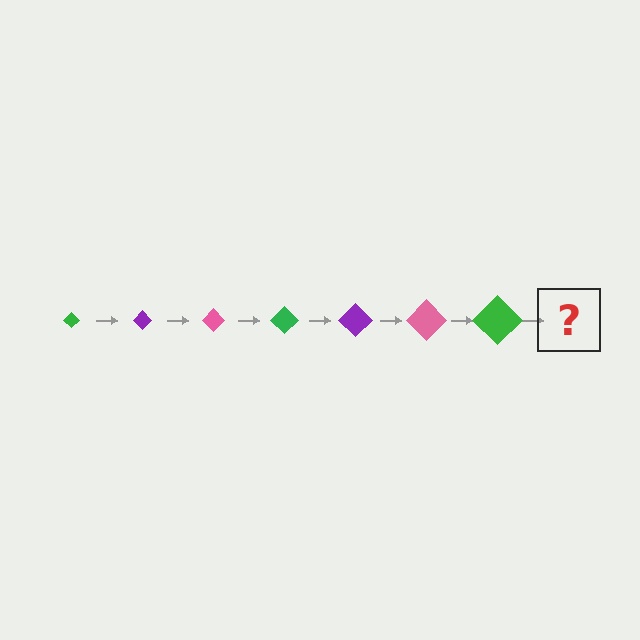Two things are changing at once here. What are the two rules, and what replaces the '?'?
The two rules are that the diamond grows larger each step and the color cycles through green, purple, and pink. The '?' should be a purple diamond, larger than the previous one.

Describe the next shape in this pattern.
It should be a purple diamond, larger than the previous one.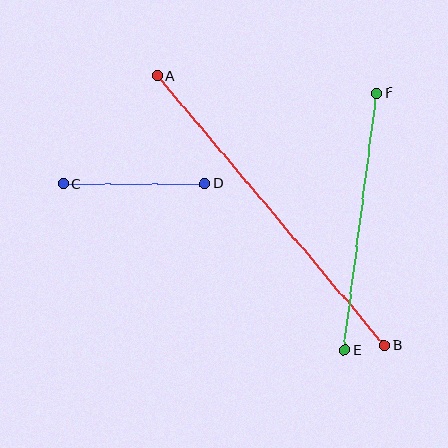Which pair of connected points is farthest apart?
Points A and B are farthest apart.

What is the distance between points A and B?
The distance is approximately 353 pixels.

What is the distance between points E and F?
The distance is approximately 259 pixels.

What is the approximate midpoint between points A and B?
The midpoint is at approximately (271, 211) pixels.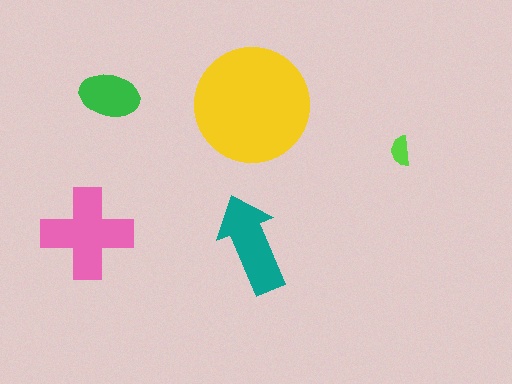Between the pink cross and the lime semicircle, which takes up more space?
The pink cross.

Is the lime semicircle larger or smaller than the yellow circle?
Smaller.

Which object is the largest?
The yellow circle.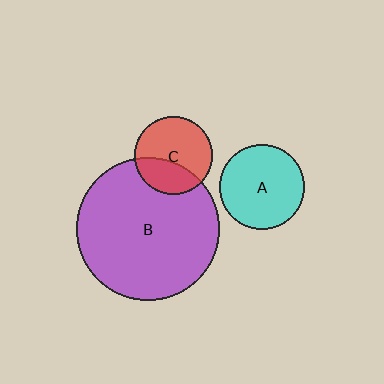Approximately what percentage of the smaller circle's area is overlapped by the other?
Approximately 35%.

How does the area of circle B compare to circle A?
Approximately 2.9 times.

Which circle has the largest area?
Circle B (purple).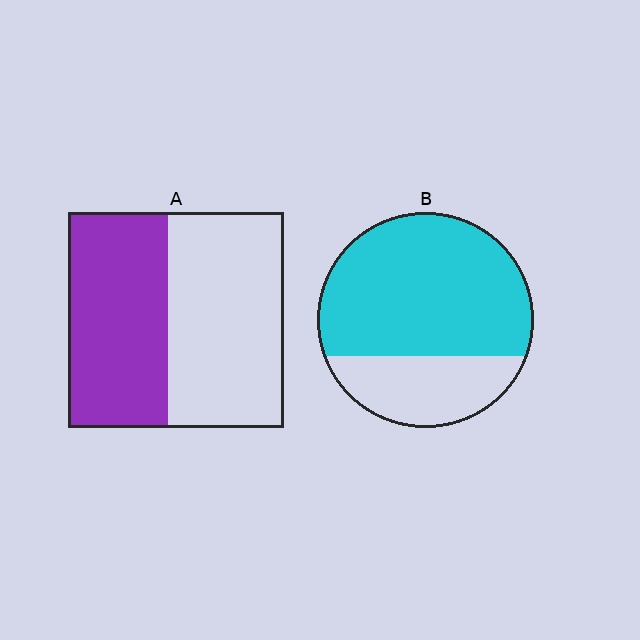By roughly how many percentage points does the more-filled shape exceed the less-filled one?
By roughly 25 percentage points (B over A).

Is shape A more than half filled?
Roughly half.